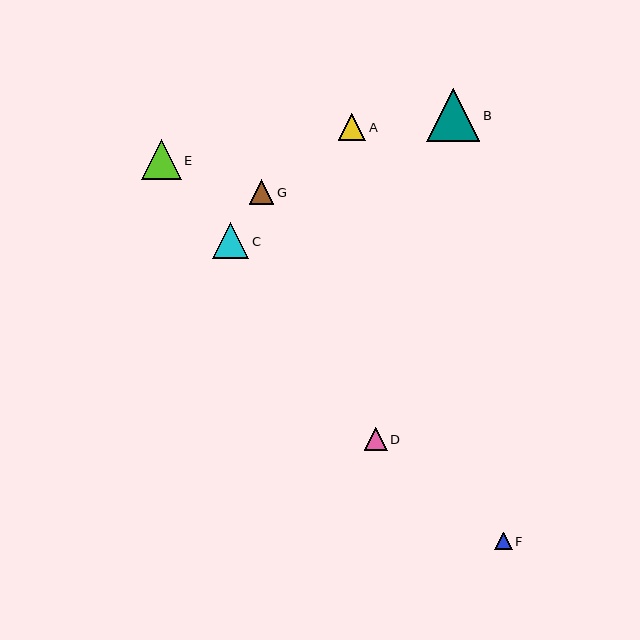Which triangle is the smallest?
Triangle F is the smallest with a size of approximately 18 pixels.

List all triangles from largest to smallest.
From largest to smallest: B, E, C, A, G, D, F.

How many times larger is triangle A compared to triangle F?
Triangle A is approximately 1.5 times the size of triangle F.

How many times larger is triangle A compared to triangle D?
Triangle A is approximately 1.2 times the size of triangle D.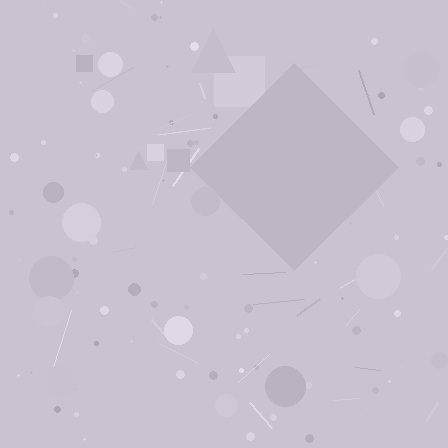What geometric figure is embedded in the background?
A diamond is embedded in the background.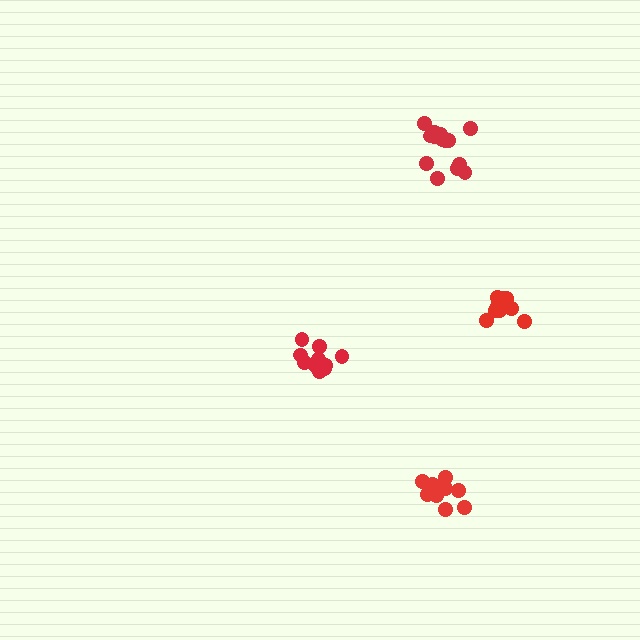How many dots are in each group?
Group 1: 10 dots, Group 2: 11 dots, Group 3: 14 dots, Group 4: 10 dots (45 total).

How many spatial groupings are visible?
There are 4 spatial groupings.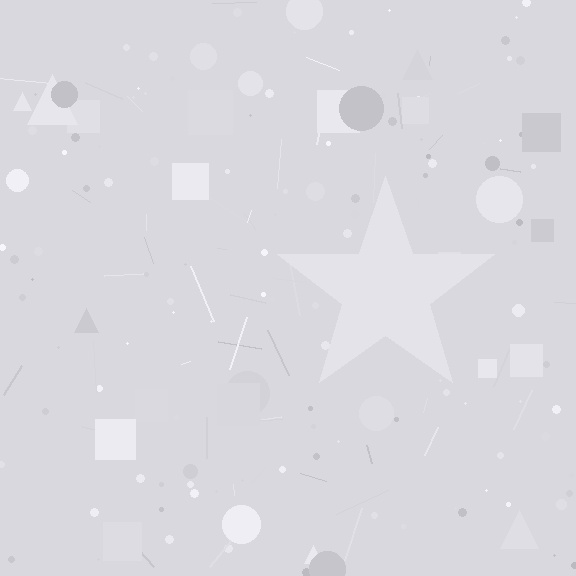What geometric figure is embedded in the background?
A star is embedded in the background.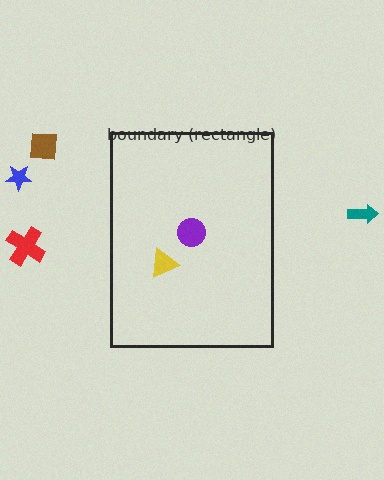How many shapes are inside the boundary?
2 inside, 4 outside.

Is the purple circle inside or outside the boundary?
Inside.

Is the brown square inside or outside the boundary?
Outside.